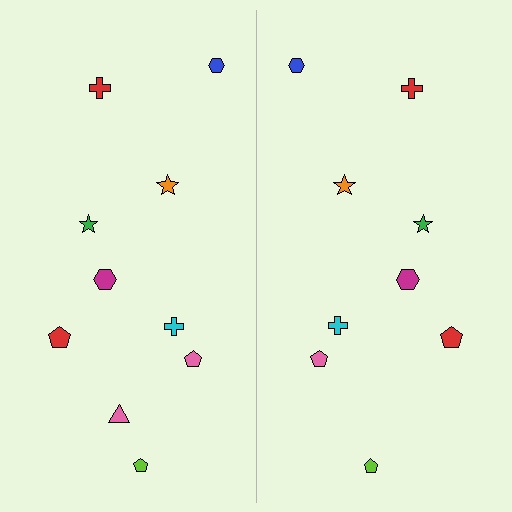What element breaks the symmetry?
A pink triangle is missing from the right side.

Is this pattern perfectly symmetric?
No, the pattern is not perfectly symmetric. A pink triangle is missing from the right side.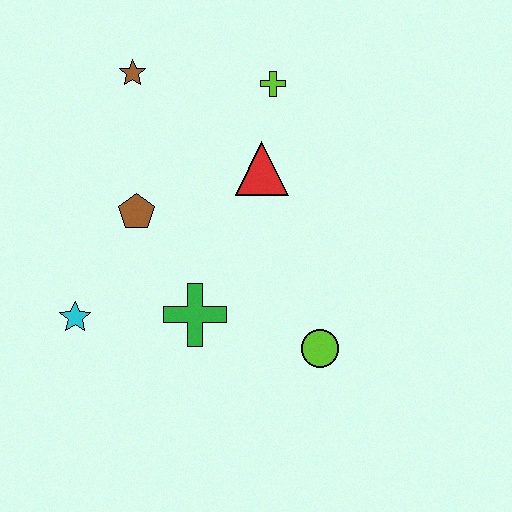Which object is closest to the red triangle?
The lime cross is closest to the red triangle.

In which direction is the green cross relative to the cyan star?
The green cross is to the right of the cyan star.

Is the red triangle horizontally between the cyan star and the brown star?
No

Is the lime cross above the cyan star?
Yes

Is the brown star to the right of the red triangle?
No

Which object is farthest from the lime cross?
The cyan star is farthest from the lime cross.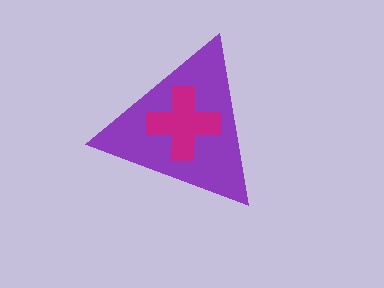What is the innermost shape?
The magenta cross.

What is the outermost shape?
The purple triangle.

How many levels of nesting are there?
2.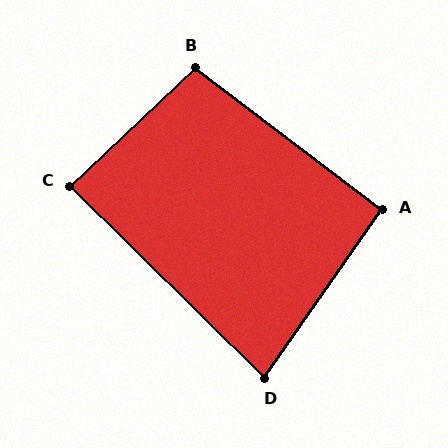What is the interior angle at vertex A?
Approximately 92 degrees (approximately right).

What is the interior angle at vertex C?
Approximately 88 degrees (approximately right).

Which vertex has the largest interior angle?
B, at approximately 99 degrees.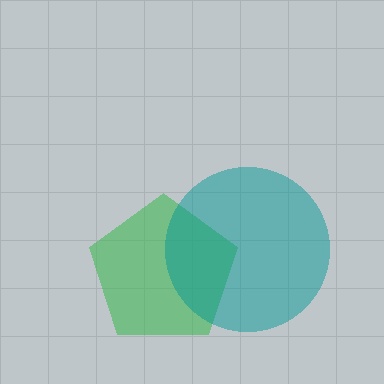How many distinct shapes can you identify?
There are 2 distinct shapes: a green pentagon, a teal circle.